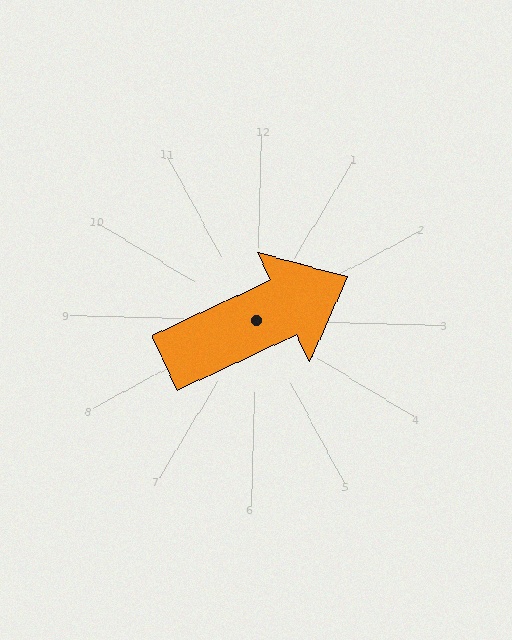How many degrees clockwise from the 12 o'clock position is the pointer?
Approximately 63 degrees.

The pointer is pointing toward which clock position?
Roughly 2 o'clock.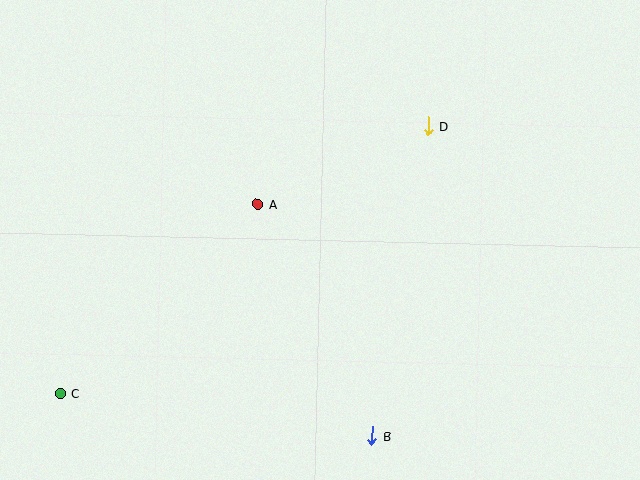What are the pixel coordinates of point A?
Point A is at (258, 204).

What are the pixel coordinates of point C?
Point C is at (61, 394).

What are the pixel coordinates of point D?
Point D is at (428, 126).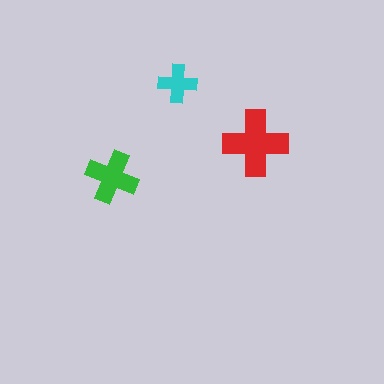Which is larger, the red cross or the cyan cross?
The red one.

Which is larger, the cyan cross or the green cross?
The green one.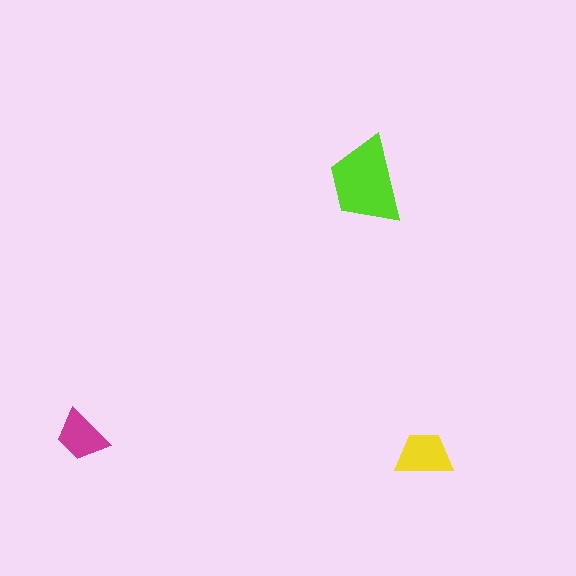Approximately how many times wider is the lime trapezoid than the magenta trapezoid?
About 1.5 times wider.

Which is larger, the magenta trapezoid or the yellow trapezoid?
The yellow one.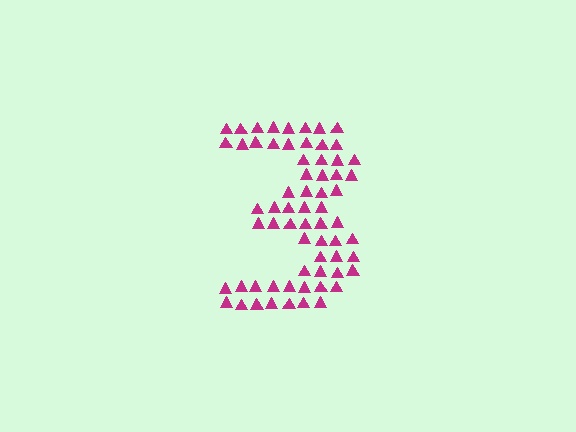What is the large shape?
The large shape is the digit 3.